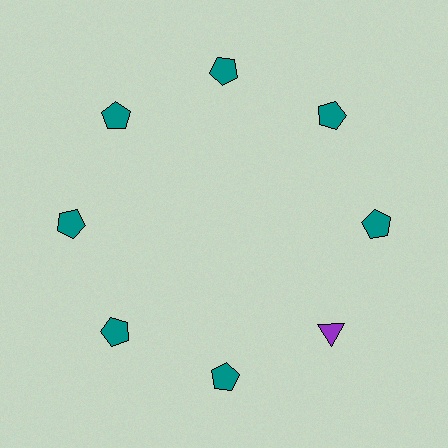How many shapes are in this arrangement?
There are 8 shapes arranged in a ring pattern.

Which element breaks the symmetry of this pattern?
The purple triangle at roughly the 4 o'clock position breaks the symmetry. All other shapes are teal pentagons.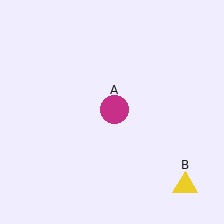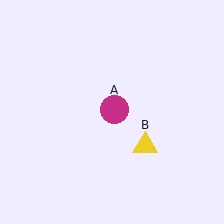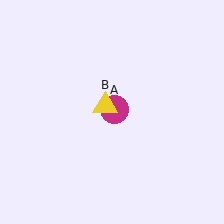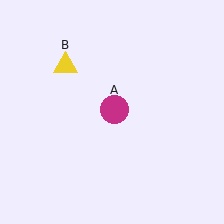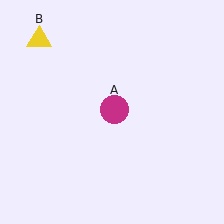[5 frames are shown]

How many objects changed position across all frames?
1 object changed position: yellow triangle (object B).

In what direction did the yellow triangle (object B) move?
The yellow triangle (object B) moved up and to the left.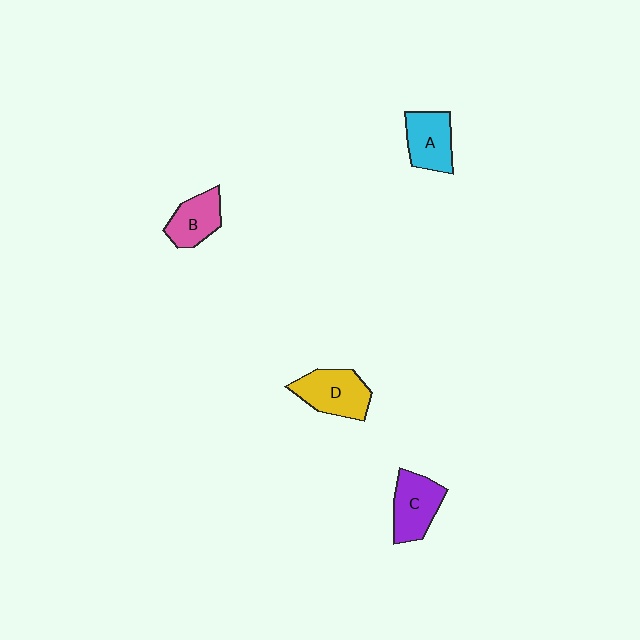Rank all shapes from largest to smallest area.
From largest to smallest: D (yellow), C (purple), A (cyan), B (pink).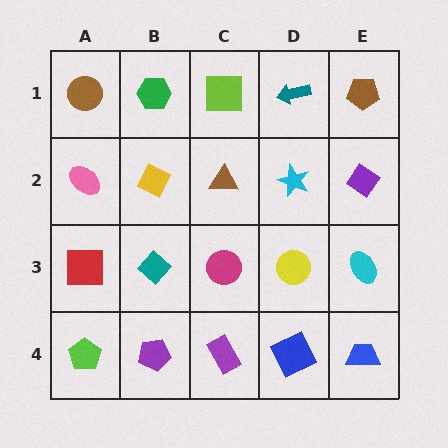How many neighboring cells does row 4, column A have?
2.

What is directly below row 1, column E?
A purple diamond.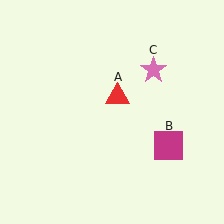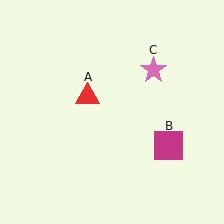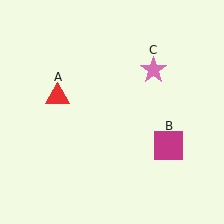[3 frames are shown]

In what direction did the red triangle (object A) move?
The red triangle (object A) moved left.